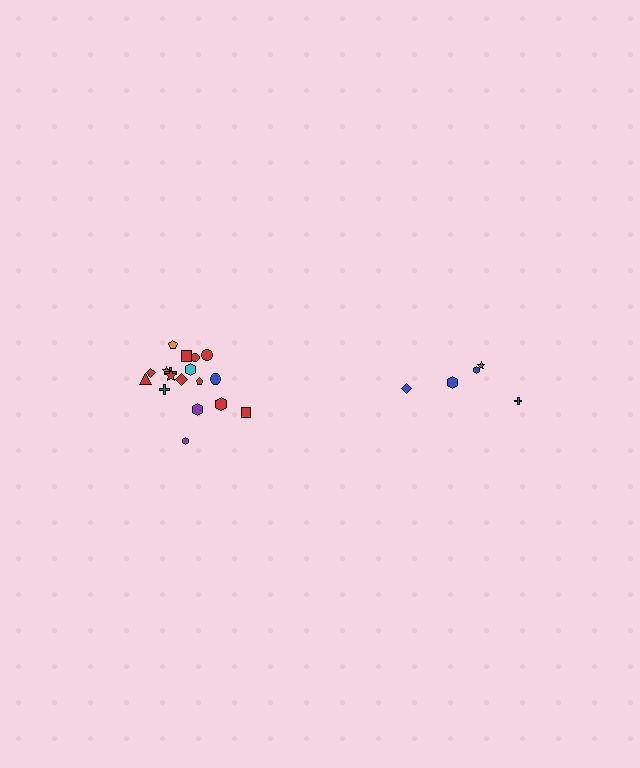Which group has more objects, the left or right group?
The left group.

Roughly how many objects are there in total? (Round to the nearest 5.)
Roughly 25 objects in total.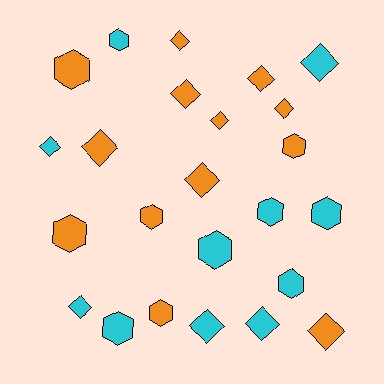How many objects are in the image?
There are 24 objects.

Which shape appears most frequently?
Diamond, with 13 objects.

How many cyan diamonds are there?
There are 5 cyan diamonds.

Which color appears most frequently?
Orange, with 13 objects.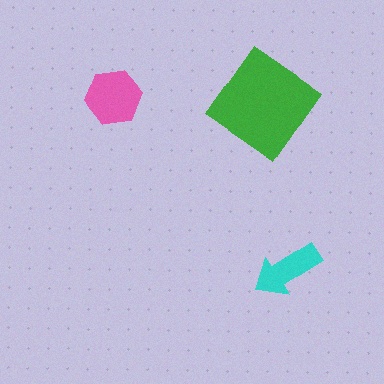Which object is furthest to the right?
The cyan arrow is rightmost.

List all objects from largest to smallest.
The green diamond, the pink hexagon, the cyan arrow.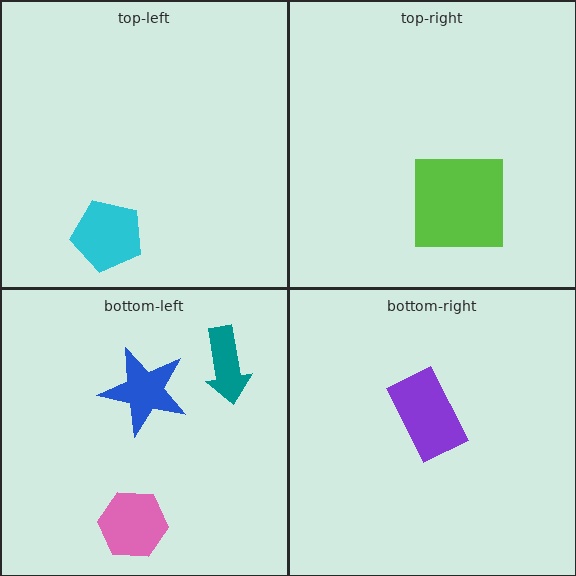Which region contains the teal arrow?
The bottom-left region.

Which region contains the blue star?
The bottom-left region.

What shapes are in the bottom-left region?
The pink hexagon, the teal arrow, the blue star.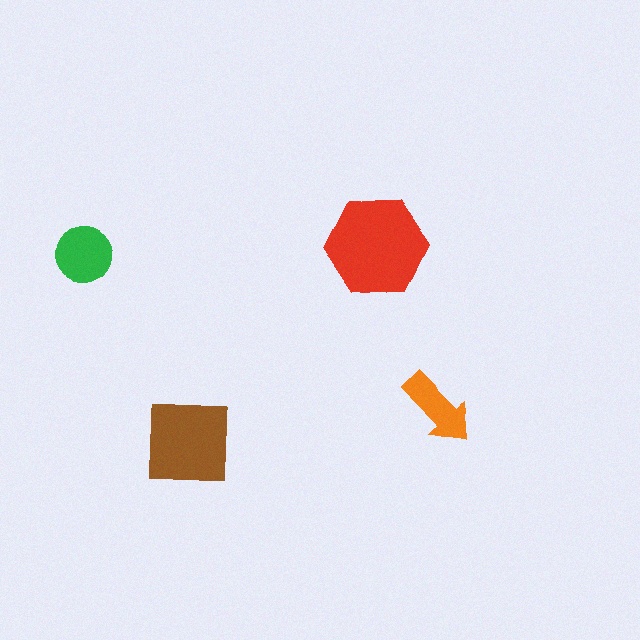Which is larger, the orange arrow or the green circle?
The green circle.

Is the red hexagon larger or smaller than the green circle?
Larger.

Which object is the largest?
The red hexagon.